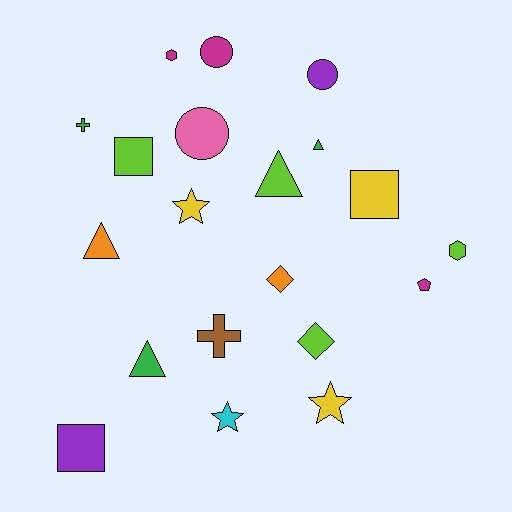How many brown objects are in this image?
There is 1 brown object.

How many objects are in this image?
There are 20 objects.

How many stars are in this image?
There are 3 stars.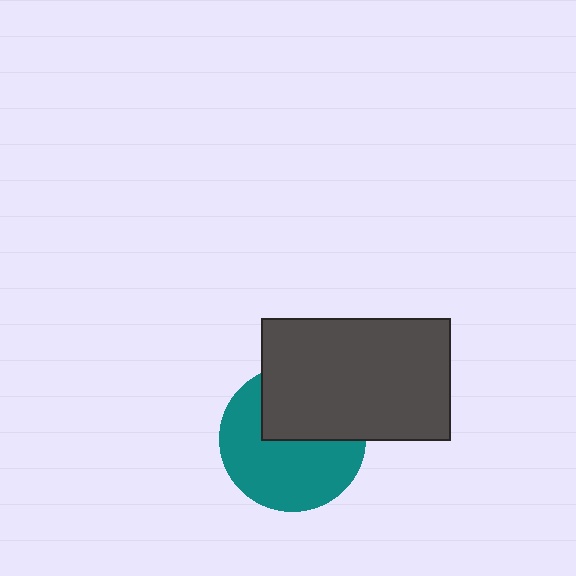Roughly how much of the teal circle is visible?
About half of it is visible (roughly 60%).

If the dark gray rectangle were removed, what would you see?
You would see the complete teal circle.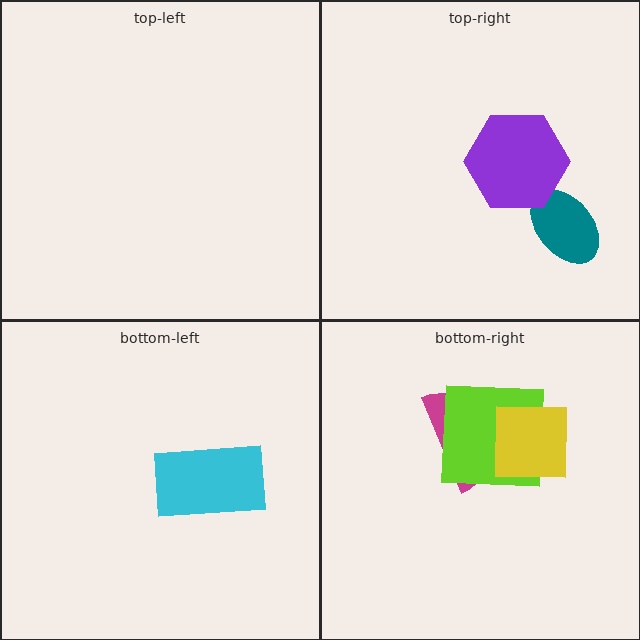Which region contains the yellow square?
The bottom-right region.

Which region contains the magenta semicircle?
The bottom-right region.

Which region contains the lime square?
The bottom-right region.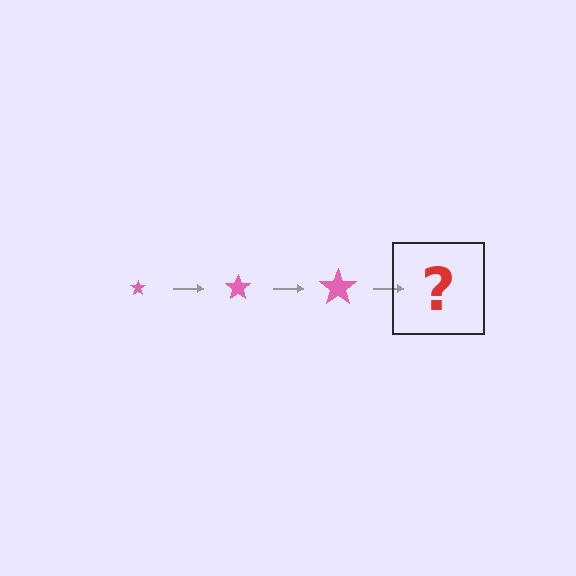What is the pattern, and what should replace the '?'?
The pattern is that the star gets progressively larger each step. The '?' should be a pink star, larger than the previous one.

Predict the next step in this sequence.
The next step is a pink star, larger than the previous one.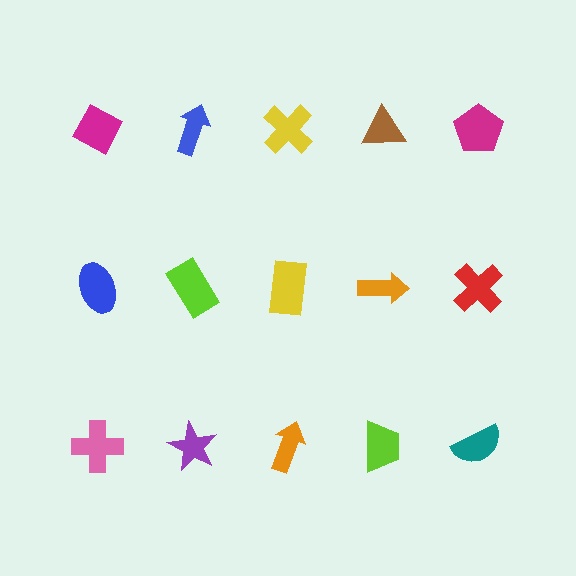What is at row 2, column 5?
A red cross.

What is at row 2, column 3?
A yellow rectangle.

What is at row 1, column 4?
A brown triangle.